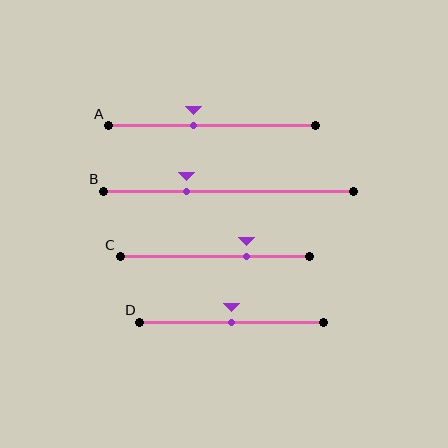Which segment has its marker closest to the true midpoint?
Segment D has its marker closest to the true midpoint.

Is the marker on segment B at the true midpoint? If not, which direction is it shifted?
No, the marker on segment B is shifted to the left by about 17% of the segment length.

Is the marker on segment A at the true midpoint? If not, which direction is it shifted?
No, the marker on segment A is shifted to the left by about 9% of the segment length.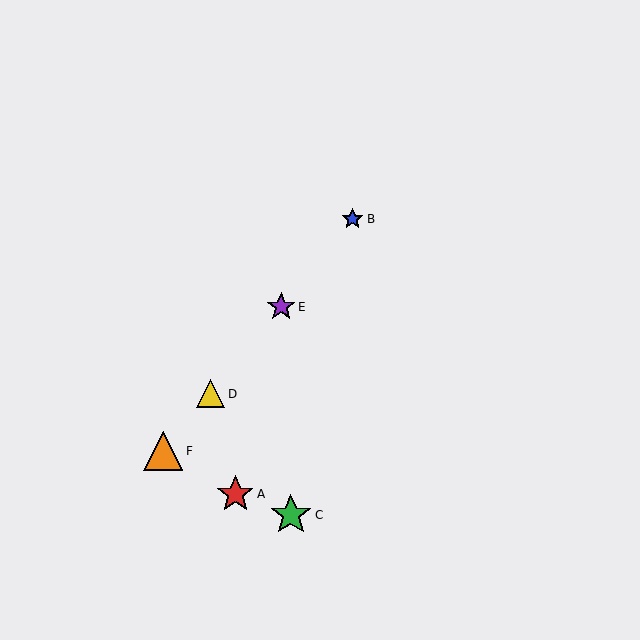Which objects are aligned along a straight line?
Objects B, D, E, F are aligned along a straight line.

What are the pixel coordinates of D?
Object D is at (210, 394).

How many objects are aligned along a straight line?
4 objects (B, D, E, F) are aligned along a straight line.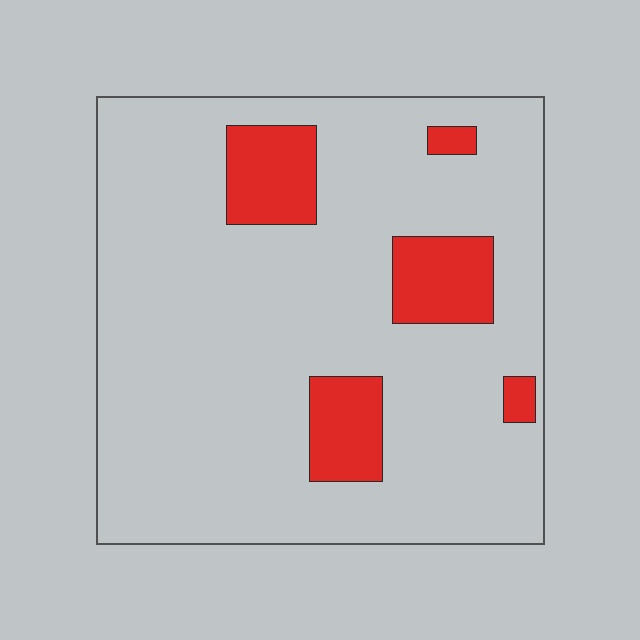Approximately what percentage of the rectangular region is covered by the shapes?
Approximately 15%.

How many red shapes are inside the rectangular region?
5.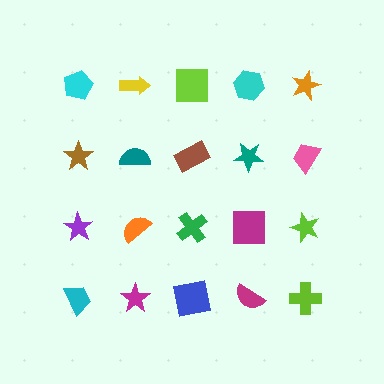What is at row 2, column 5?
A pink trapezoid.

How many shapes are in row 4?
5 shapes.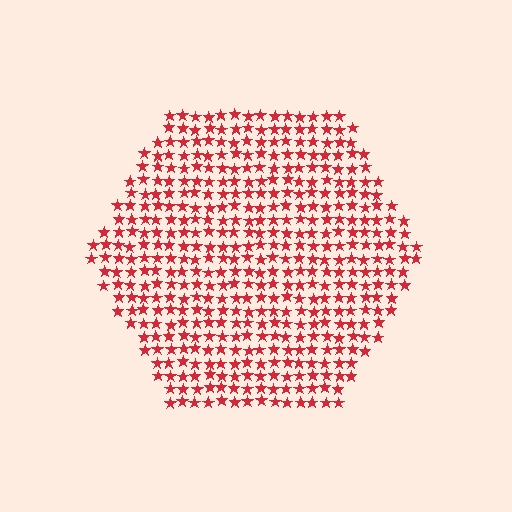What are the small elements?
The small elements are stars.